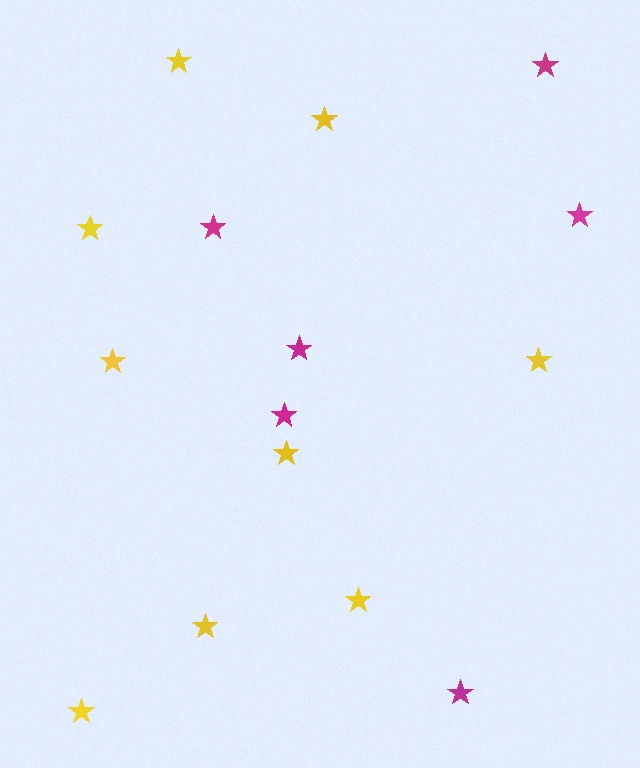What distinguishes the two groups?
There are 2 groups: one group of magenta stars (6) and one group of yellow stars (9).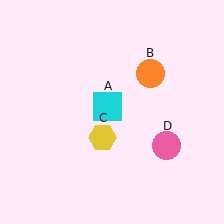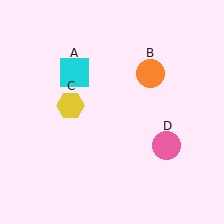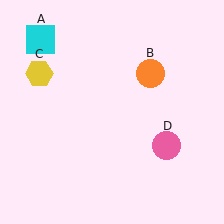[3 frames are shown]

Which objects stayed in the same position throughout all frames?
Orange circle (object B) and pink circle (object D) remained stationary.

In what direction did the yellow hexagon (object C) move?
The yellow hexagon (object C) moved up and to the left.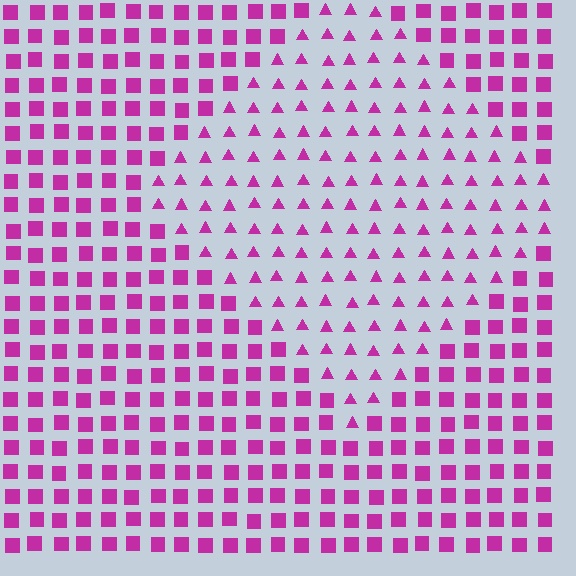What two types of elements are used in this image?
The image uses triangles inside the diamond region and squares outside it.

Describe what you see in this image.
The image is filled with small magenta elements arranged in a uniform grid. A diamond-shaped region contains triangles, while the surrounding area contains squares. The boundary is defined purely by the change in element shape.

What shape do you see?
I see a diamond.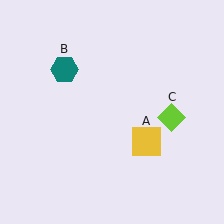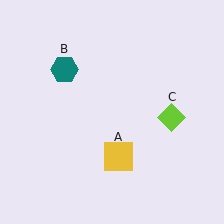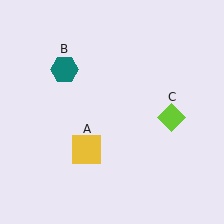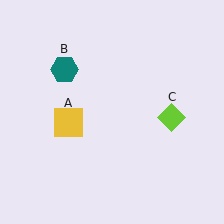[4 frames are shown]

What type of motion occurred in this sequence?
The yellow square (object A) rotated clockwise around the center of the scene.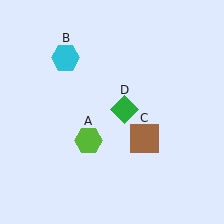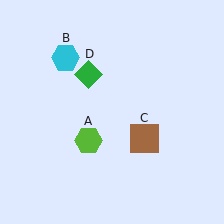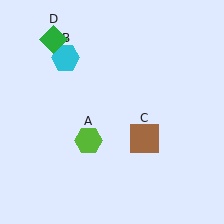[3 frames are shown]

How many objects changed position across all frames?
1 object changed position: green diamond (object D).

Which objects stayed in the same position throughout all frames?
Lime hexagon (object A) and cyan hexagon (object B) and brown square (object C) remained stationary.